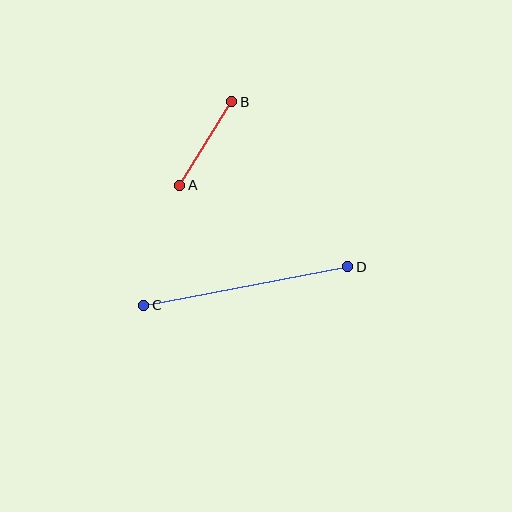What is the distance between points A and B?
The distance is approximately 98 pixels.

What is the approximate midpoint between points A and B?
The midpoint is at approximately (206, 143) pixels.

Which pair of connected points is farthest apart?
Points C and D are farthest apart.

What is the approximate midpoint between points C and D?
The midpoint is at approximately (246, 286) pixels.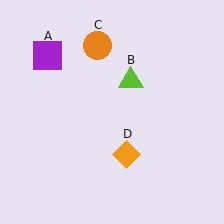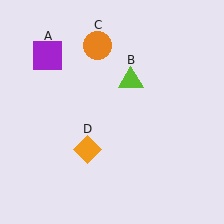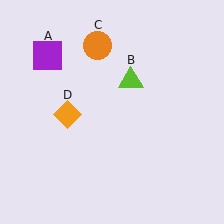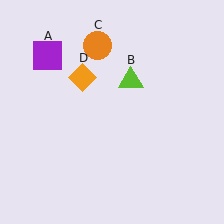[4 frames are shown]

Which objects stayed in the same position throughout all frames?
Purple square (object A) and lime triangle (object B) and orange circle (object C) remained stationary.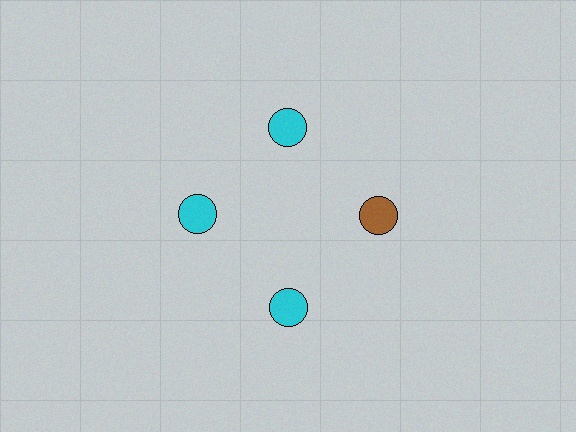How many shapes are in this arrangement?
There are 4 shapes arranged in a ring pattern.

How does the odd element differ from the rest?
It has a different color: brown instead of cyan.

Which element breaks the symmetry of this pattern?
The brown circle at roughly the 3 o'clock position breaks the symmetry. All other shapes are cyan circles.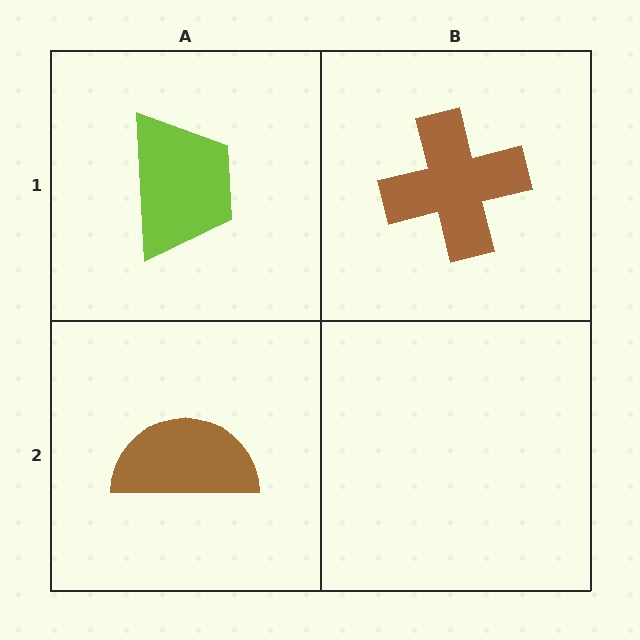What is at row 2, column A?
A brown semicircle.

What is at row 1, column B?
A brown cross.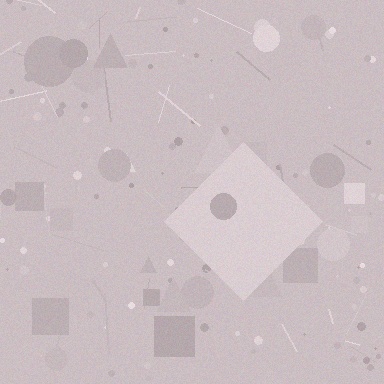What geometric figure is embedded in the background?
A diamond is embedded in the background.